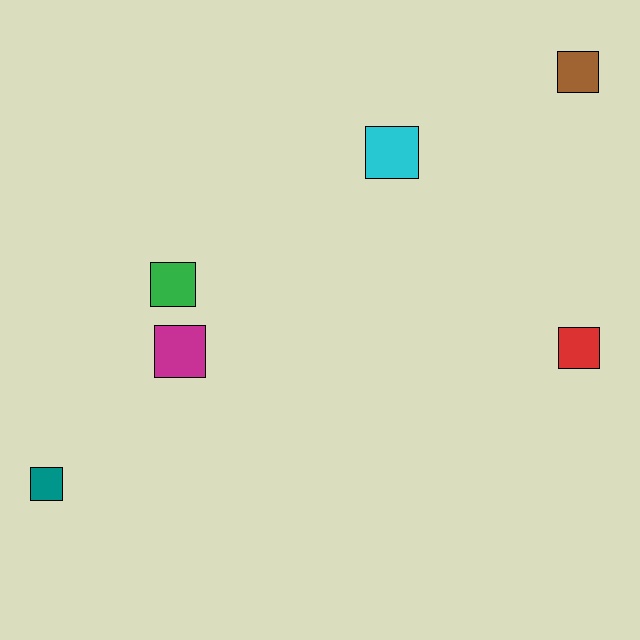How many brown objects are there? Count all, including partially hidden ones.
There is 1 brown object.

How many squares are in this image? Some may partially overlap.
There are 6 squares.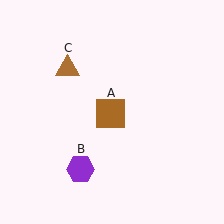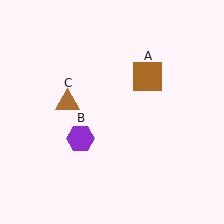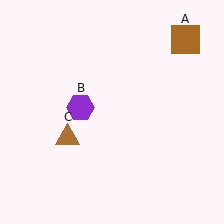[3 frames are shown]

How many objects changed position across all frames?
3 objects changed position: brown square (object A), purple hexagon (object B), brown triangle (object C).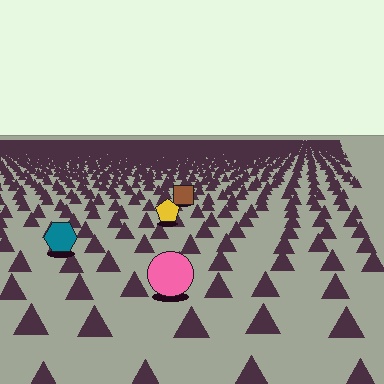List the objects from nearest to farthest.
From nearest to farthest: the pink circle, the teal hexagon, the yellow pentagon, the brown square.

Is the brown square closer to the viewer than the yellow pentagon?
No. The yellow pentagon is closer — you can tell from the texture gradient: the ground texture is coarser near it.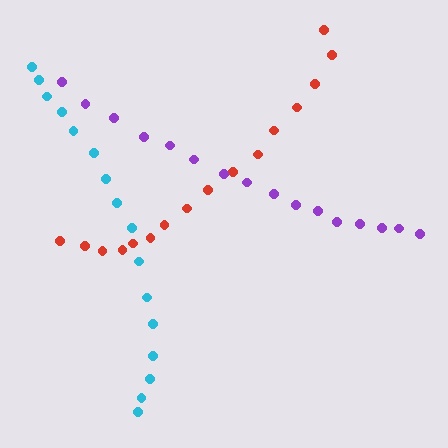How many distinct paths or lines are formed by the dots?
There are 3 distinct paths.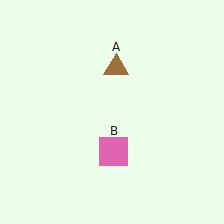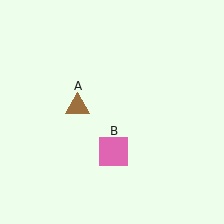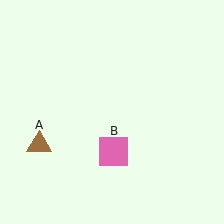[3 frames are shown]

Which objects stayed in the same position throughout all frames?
Pink square (object B) remained stationary.